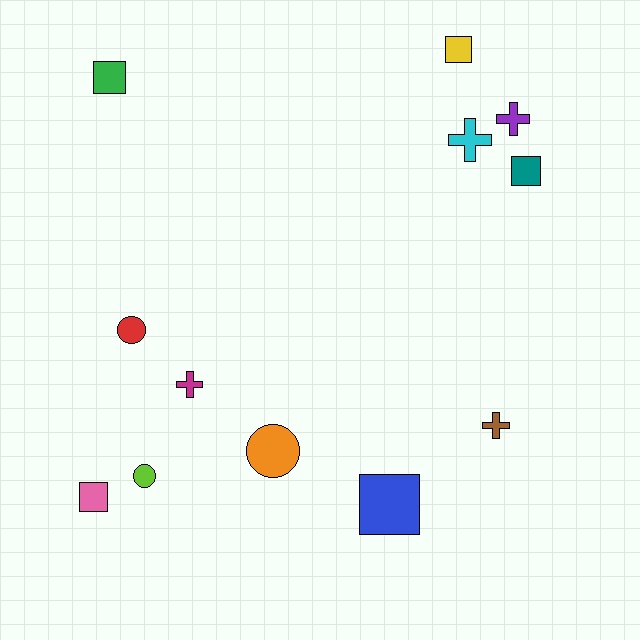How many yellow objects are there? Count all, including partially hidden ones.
There is 1 yellow object.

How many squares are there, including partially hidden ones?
There are 5 squares.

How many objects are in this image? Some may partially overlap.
There are 12 objects.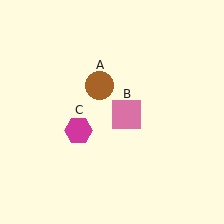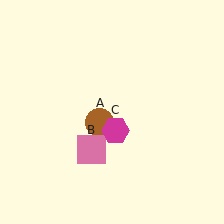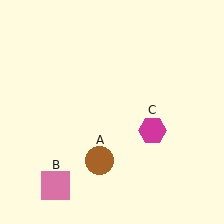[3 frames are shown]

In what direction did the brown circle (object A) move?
The brown circle (object A) moved down.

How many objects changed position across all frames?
3 objects changed position: brown circle (object A), pink square (object B), magenta hexagon (object C).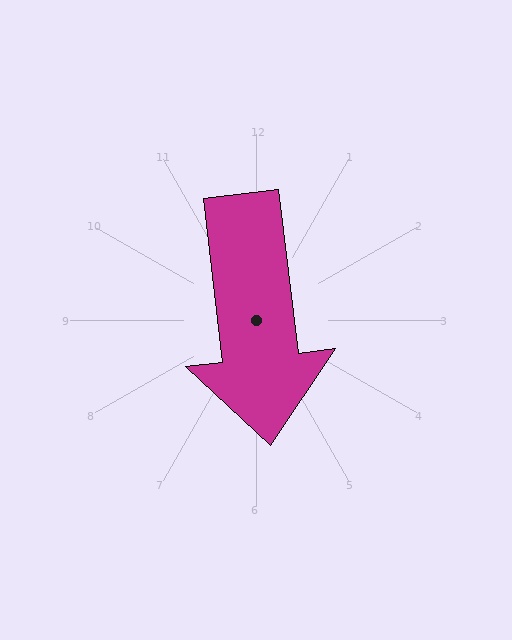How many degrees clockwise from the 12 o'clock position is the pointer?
Approximately 173 degrees.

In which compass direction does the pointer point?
South.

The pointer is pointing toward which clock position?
Roughly 6 o'clock.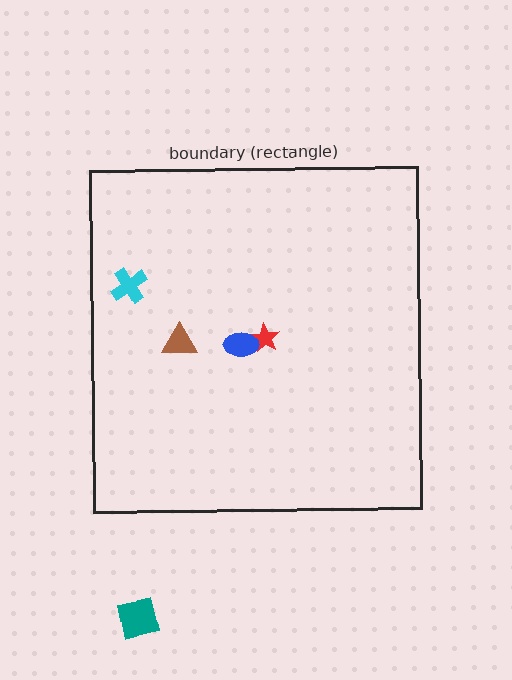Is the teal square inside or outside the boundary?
Outside.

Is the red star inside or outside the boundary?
Inside.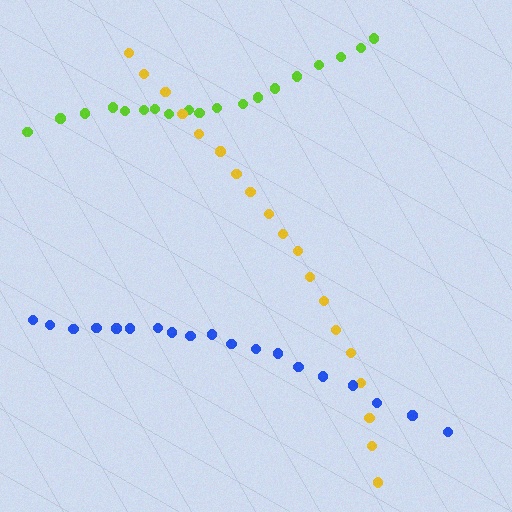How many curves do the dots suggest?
There are 3 distinct paths.